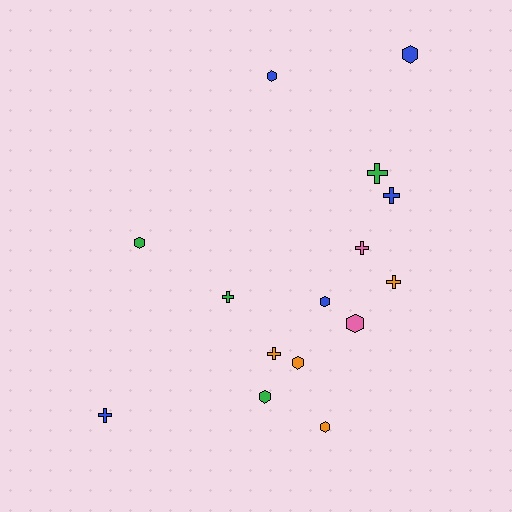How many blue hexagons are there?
There are 3 blue hexagons.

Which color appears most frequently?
Blue, with 5 objects.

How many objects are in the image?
There are 15 objects.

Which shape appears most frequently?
Hexagon, with 8 objects.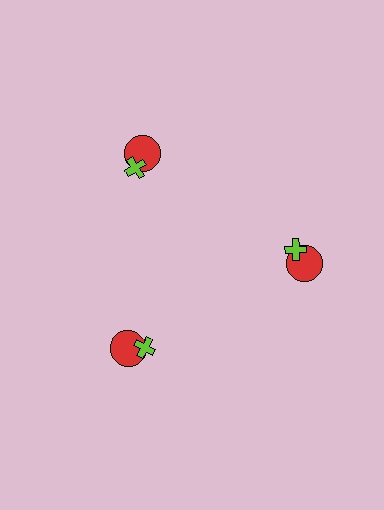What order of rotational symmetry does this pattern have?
This pattern has 3-fold rotational symmetry.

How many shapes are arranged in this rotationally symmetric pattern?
There are 6 shapes, arranged in 3 groups of 2.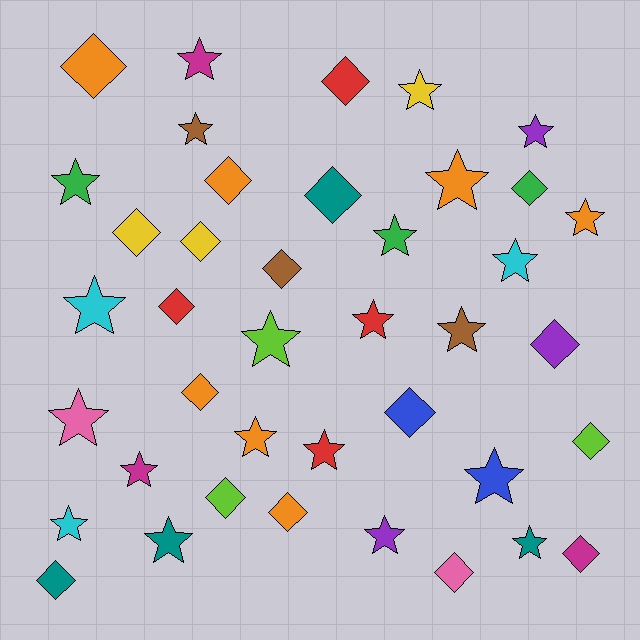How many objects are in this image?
There are 40 objects.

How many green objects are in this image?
There are 3 green objects.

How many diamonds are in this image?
There are 18 diamonds.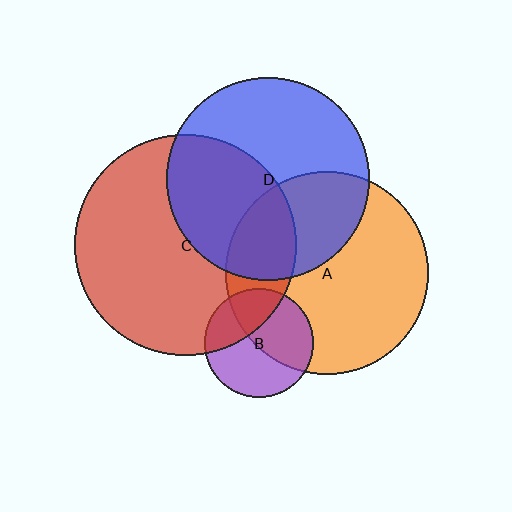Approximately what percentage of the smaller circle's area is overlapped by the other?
Approximately 45%.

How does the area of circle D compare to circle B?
Approximately 3.5 times.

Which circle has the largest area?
Circle C (red).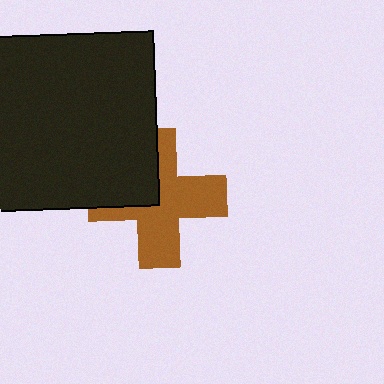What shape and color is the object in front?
The object in front is a black square.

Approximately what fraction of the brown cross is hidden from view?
Roughly 33% of the brown cross is hidden behind the black square.